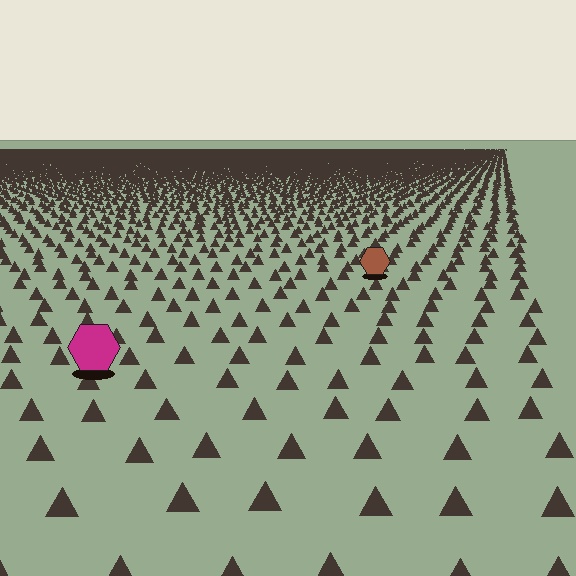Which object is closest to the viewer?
The magenta hexagon is closest. The texture marks near it are larger and more spread out.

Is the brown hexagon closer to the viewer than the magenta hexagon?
No. The magenta hexagon is closer — you can tell from the texture gradient: the ground texture is coarser near it.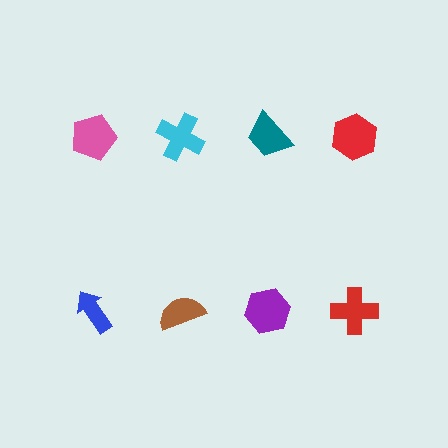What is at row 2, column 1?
A blue arrow.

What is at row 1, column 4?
A red hexagon.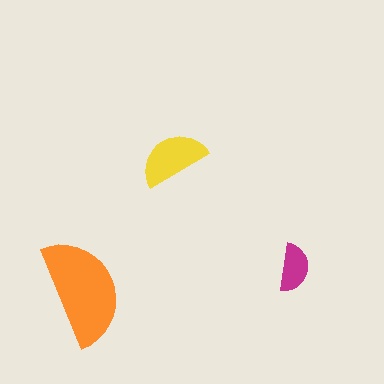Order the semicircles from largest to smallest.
the orange one, the yellow one, the magenta one.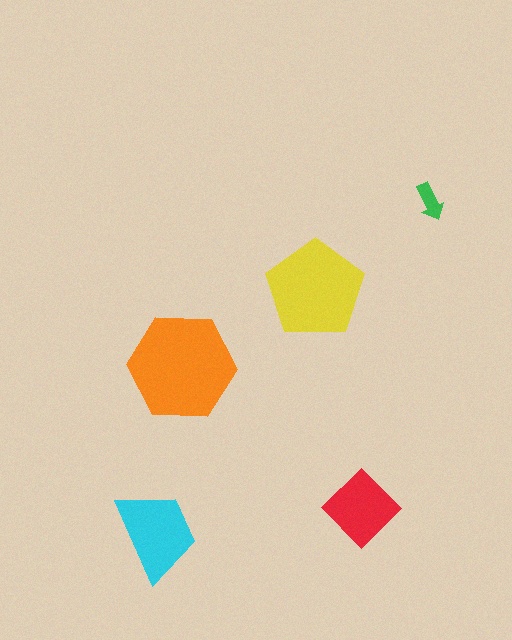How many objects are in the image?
There are 5 objects in the image.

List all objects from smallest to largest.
The green arrow, the red diamond, the cyan trapezoid, the yellow pentagon, the orange hexagon.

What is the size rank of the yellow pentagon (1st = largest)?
2nd.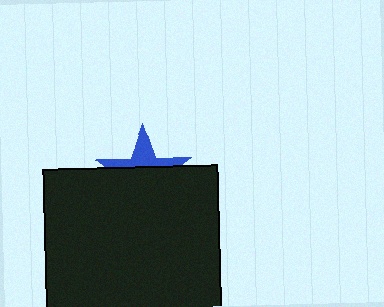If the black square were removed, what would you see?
You would see the complete blue star.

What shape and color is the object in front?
The object in front is a black square.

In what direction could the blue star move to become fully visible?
The blue star could move up. That would shift it out from behind the black square entirely.